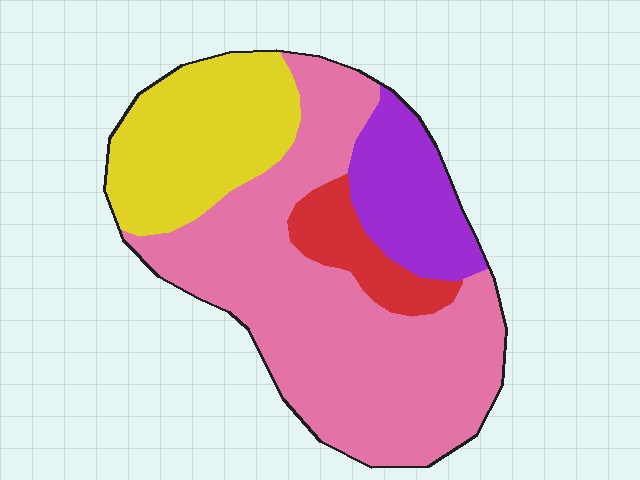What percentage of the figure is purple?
Purple covers roughly 15% of the figure.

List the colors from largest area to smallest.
From largest to smallest: pink, yellow, purple, red.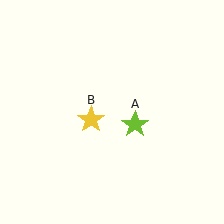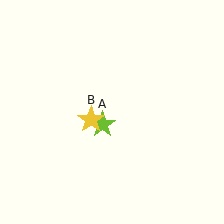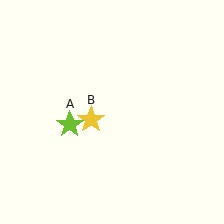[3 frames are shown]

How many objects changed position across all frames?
1 object changed position: lime star (object A).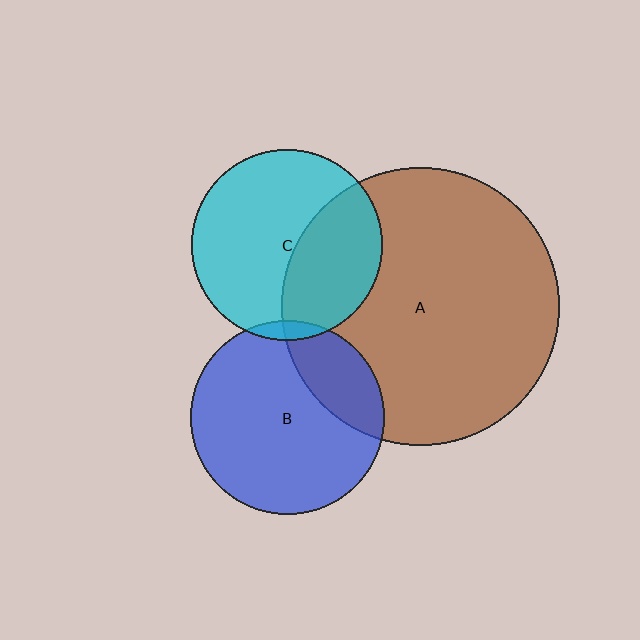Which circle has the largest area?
Circle A (brown).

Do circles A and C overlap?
Yes.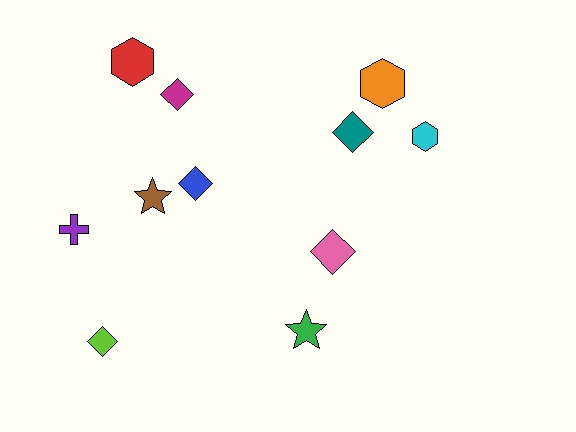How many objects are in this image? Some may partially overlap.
There are 11 objects.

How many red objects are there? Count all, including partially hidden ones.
There is 1 red object.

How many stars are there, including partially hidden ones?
There are 2 stars.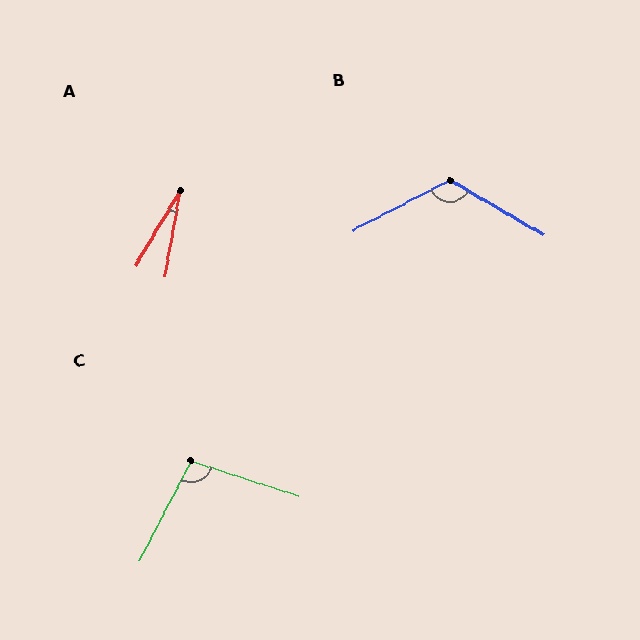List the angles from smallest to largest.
A (20°), C (99°), B (123°).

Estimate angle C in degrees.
Approximately 99 degrees.